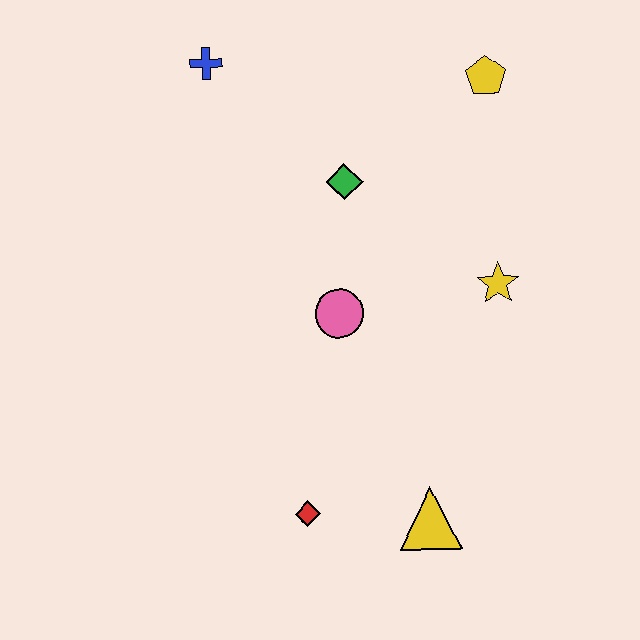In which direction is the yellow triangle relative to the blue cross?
The yellow triangle is below the blue cross.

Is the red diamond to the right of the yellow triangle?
No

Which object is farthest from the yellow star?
The blue cross is farthest from the yellow star.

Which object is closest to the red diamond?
The yellow triangle is closest to the red diamond.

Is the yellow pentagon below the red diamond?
No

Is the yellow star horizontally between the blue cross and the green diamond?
No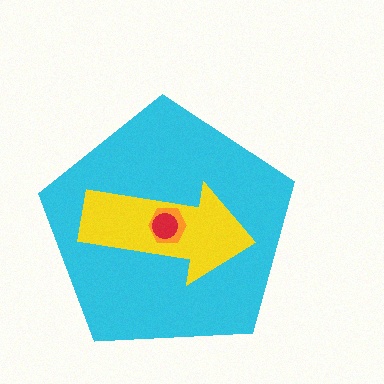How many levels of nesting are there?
4.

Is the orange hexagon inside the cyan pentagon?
Yes.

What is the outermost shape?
The cyan pentagon.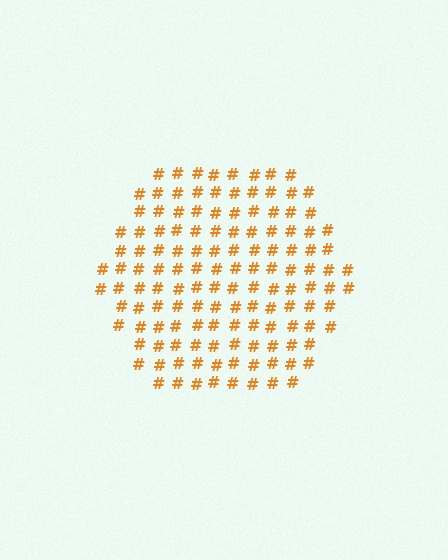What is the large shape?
The large shape is a hexagon.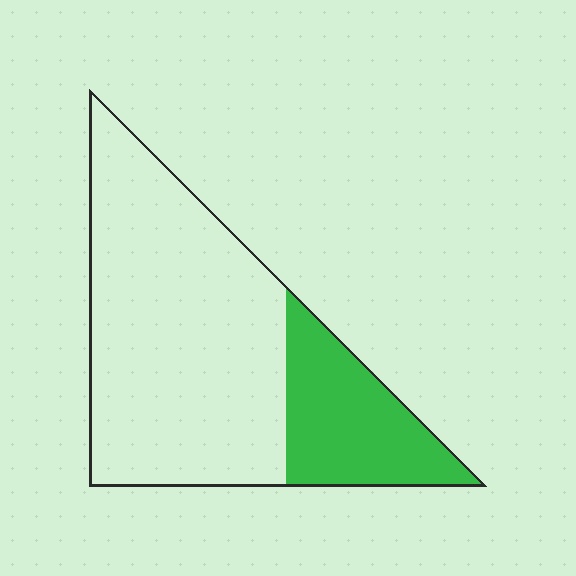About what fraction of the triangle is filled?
About one quarter (1/4).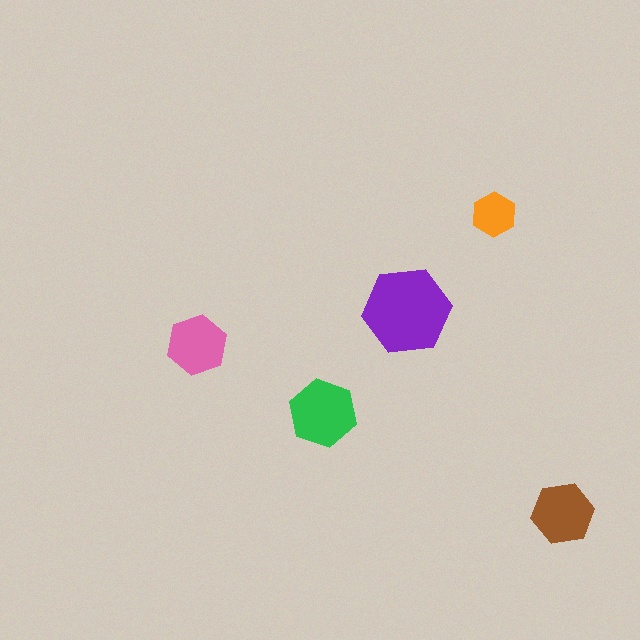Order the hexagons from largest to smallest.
the purple one, the green one, the brown one, the pink one, the orange one.